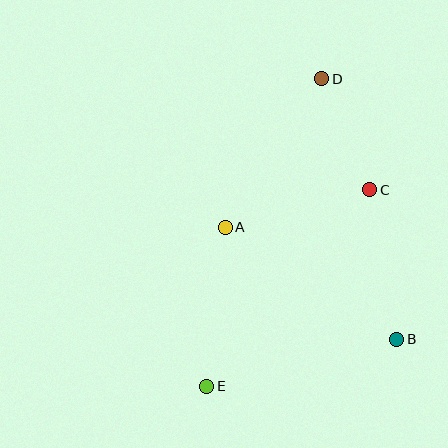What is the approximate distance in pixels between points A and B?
The distance between A and B is approximately 205 pixels.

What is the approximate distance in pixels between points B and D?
The distance between B and D is approximately 272 pixels.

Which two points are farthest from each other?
Points D and E are farthest from each other.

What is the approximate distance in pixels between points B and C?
The distance between B and C is approximately 152 pixels.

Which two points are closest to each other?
Points C and D are closest to each other.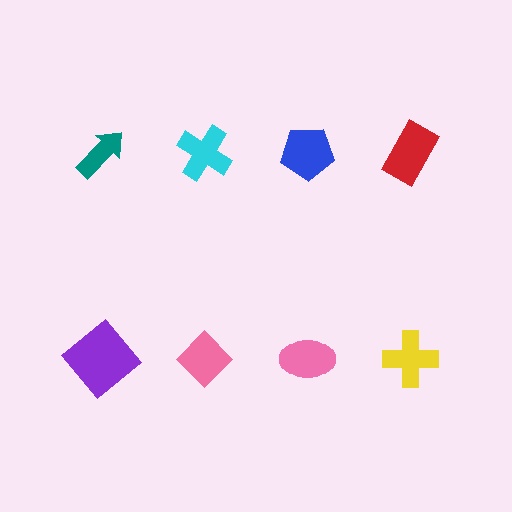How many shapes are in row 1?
4 shapes.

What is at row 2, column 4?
A yellow cross.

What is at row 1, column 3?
A blue pentagon.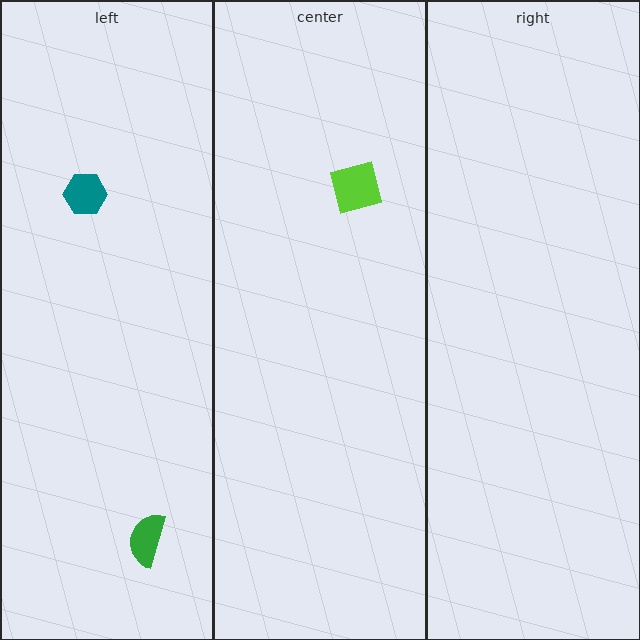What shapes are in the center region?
The lime square.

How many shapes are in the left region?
2.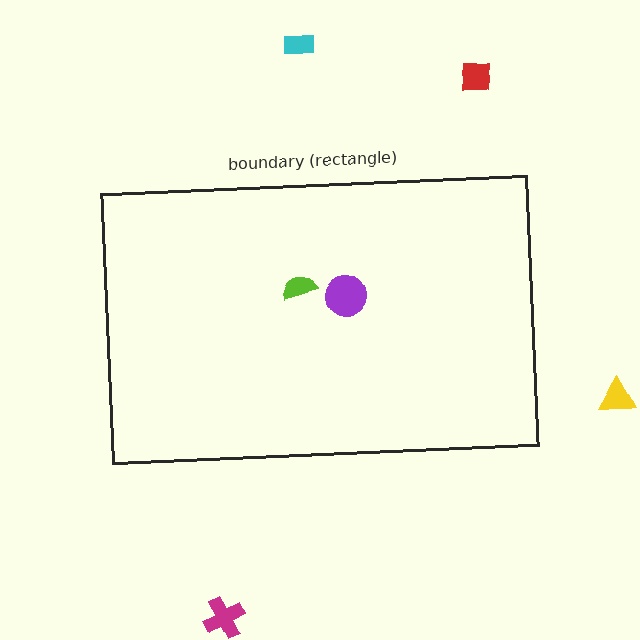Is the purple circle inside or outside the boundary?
Inside.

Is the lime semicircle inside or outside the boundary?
Inside.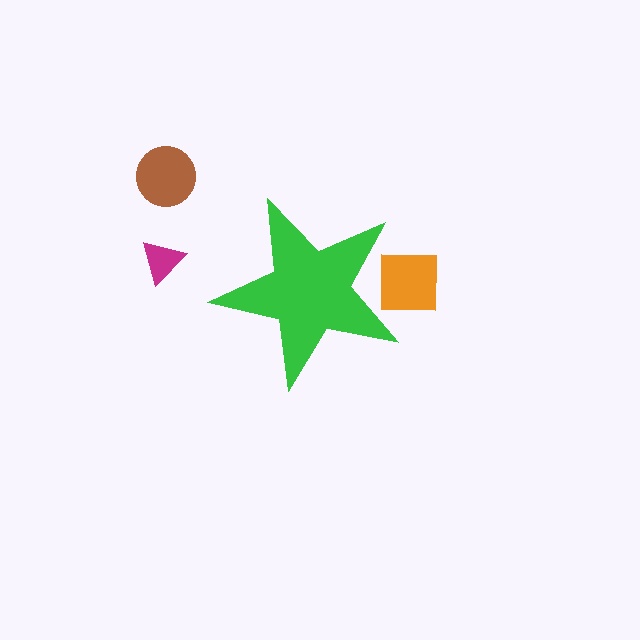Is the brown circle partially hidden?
No, the brown circle is fully visible.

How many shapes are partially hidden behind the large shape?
1 shape is partially hidden.